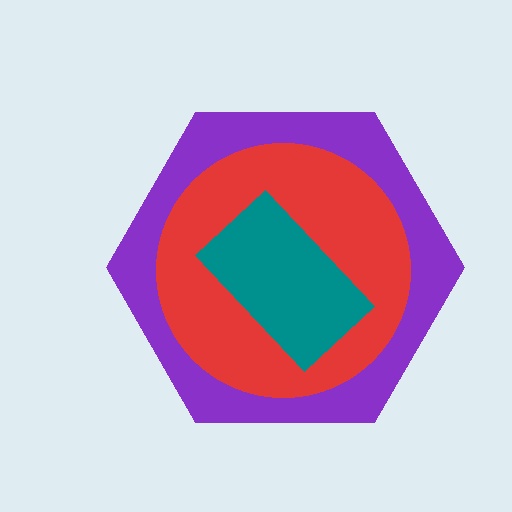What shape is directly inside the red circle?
The teal rectangle.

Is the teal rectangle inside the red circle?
Yes.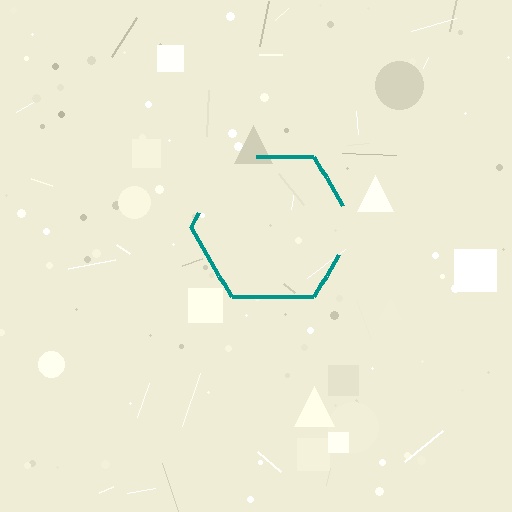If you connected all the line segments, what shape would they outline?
They would outline a hexagon.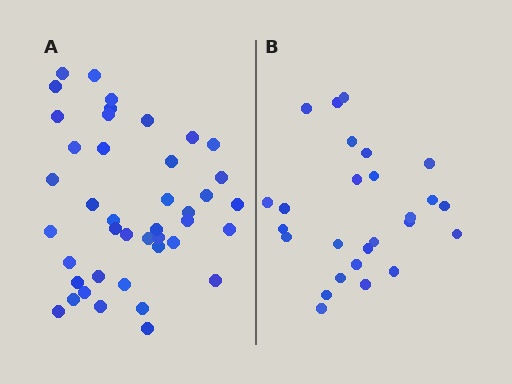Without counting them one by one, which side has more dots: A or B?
Region A (the left region) has more dots.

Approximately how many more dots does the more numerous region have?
Region A has approximately 15 more dots than region B.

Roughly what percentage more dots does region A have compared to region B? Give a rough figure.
About 60% more.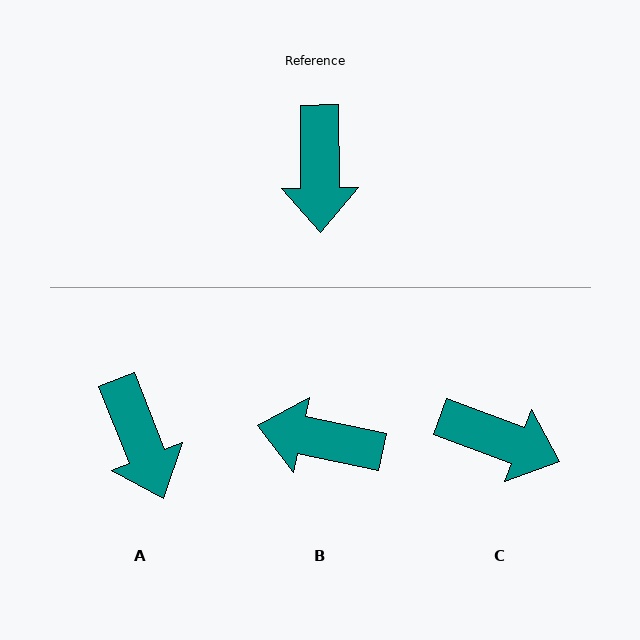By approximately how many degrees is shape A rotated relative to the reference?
Approximately 21 degrees counter-clockwise.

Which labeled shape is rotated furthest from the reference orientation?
B, about 102 degrees away.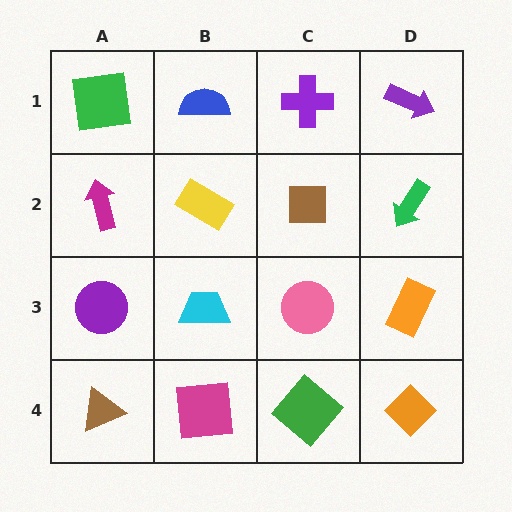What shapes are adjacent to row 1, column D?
A green arrow (row 2, column D), a purple cross (row 1, column C).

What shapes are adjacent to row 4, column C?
A pink circle (row 3, column C), a magenta square (row 4, column B), an orange diamond (row 4, column D).